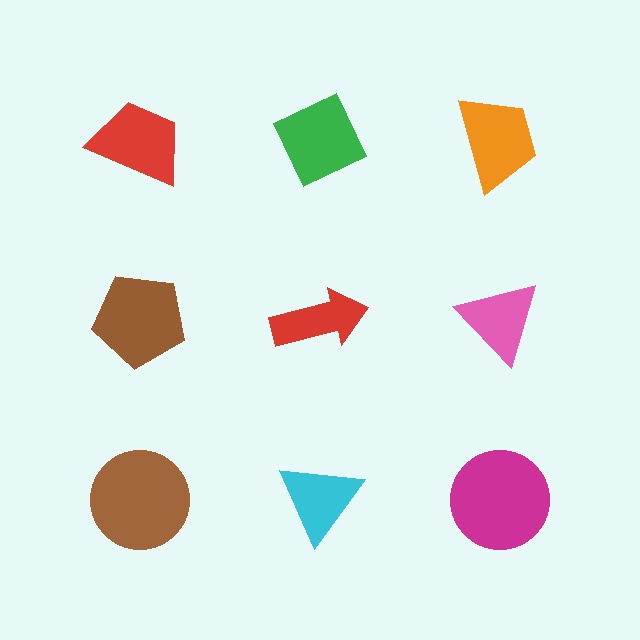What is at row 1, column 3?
An orange trapezoid.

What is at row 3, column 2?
A cyan triangle.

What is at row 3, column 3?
A magenta circle.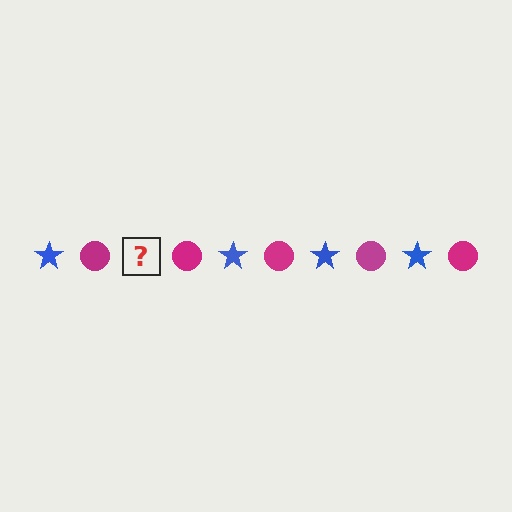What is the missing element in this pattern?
The missing element is a blue star.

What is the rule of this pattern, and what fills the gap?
The rule is that the pattern alternates between blue star and magenta circle. The gap should be filled with a blue star.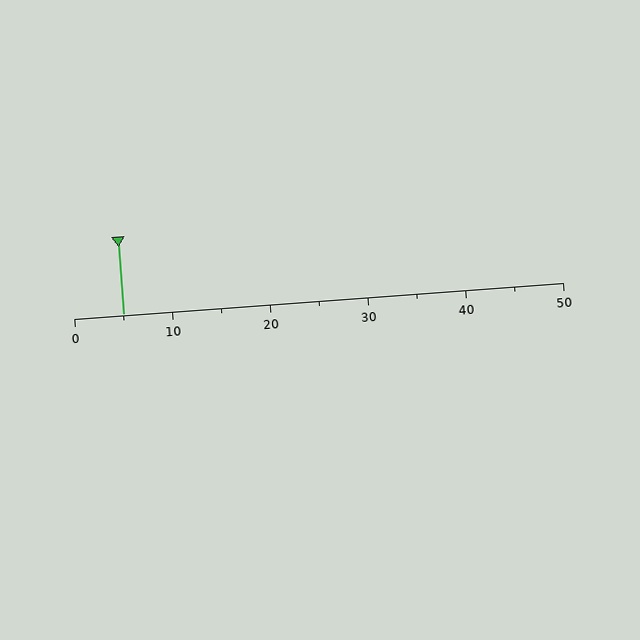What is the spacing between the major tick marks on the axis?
The major ticks are spaced 10 apart.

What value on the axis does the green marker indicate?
The marker indicates approximately 5.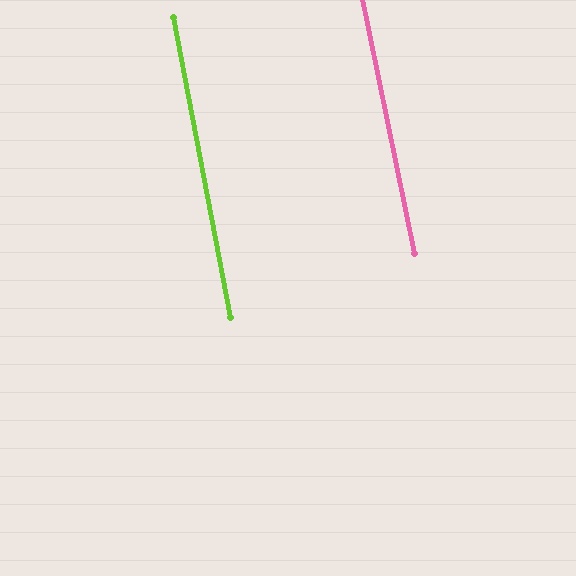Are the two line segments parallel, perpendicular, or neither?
Parallel — their directions differ by only 0.7°.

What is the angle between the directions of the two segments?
Approximately 1 degree.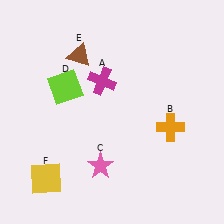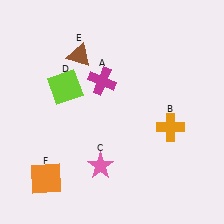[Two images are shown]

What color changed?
The square (F) changed from yellow in Image 1 to orange in Image 2.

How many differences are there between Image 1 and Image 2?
There is 1 difference between the two images.